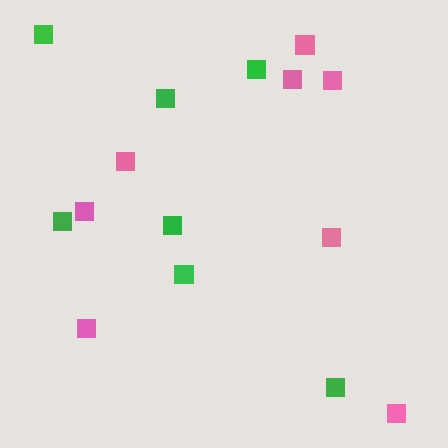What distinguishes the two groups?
There are 2 groups: one group of green squares (7) and one group of pink squares (8).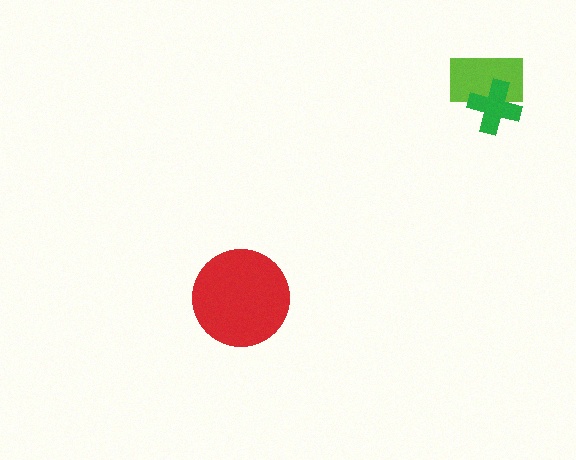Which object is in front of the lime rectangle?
The green cross is in front of the lime rectangle.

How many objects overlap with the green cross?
1 object overlaps with the green cross.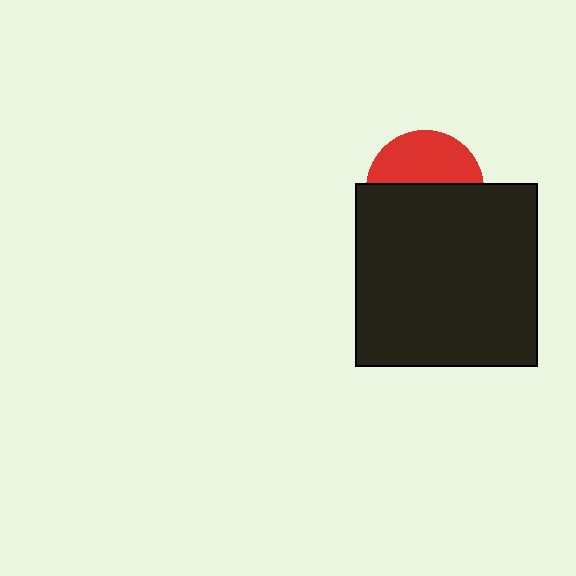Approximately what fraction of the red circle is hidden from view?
Roughly 56% of the red circle is hidden behind the black rectangle.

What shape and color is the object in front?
The object in front is a black rectangle.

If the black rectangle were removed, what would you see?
You would see the complete red circle.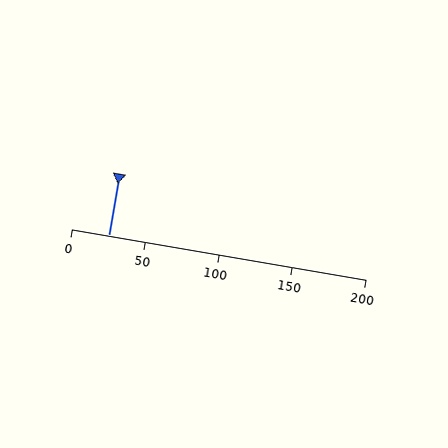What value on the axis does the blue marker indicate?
The marker indicates approximately 25.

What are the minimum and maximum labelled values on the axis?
The axis runs from 0 to 200.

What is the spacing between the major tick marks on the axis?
The major ticks are spaced 50 apart.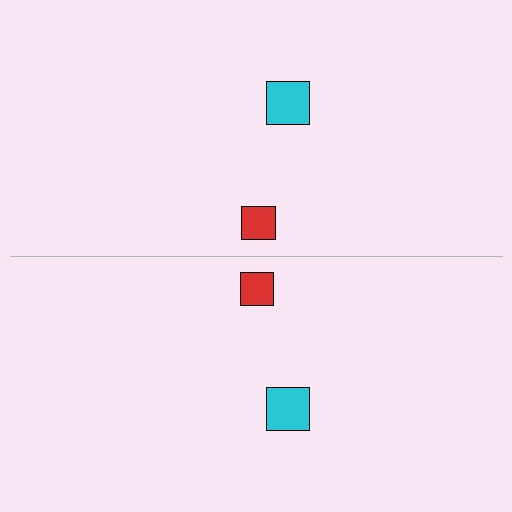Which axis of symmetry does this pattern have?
The pattern has a horizontal axis of symmetry running through the center of the image.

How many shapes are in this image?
There are 4 shapes in this image.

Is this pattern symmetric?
Yes, this pattern has bilateral (reflection) symmetry.